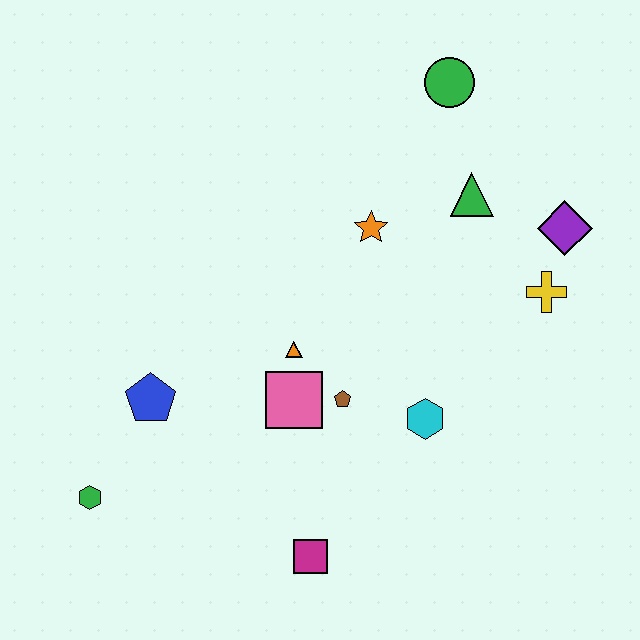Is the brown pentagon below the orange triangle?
Yes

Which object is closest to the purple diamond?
The yellow cross is closest to the purple diamond.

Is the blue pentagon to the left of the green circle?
Yes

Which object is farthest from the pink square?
The green circle is farthest from the pink square.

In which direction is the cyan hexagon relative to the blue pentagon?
The cyan hexagon is to the right of the blue pentagon.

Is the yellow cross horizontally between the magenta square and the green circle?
No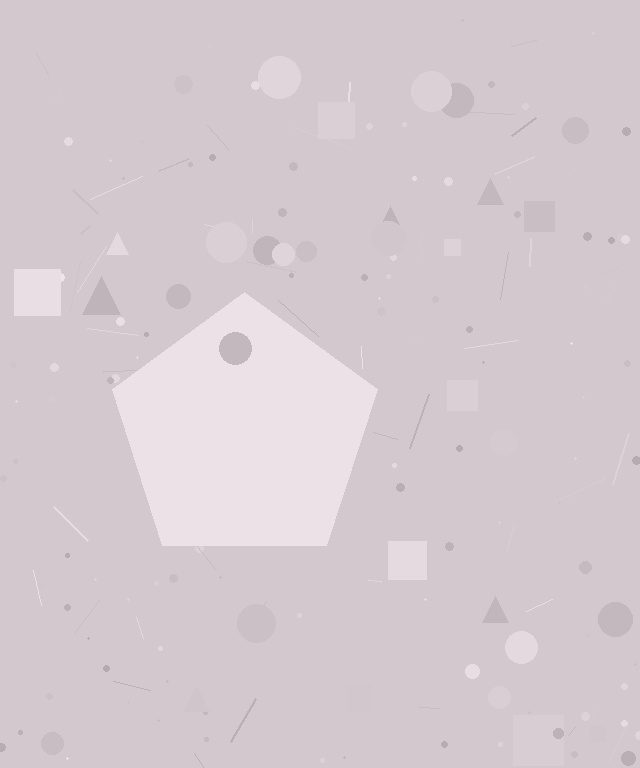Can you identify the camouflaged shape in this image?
The camouflaged shape is a pentagon.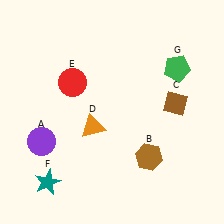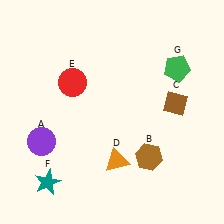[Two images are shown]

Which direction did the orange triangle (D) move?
The orange triangle (D) moved down.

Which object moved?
The orange triangle (D) moved down.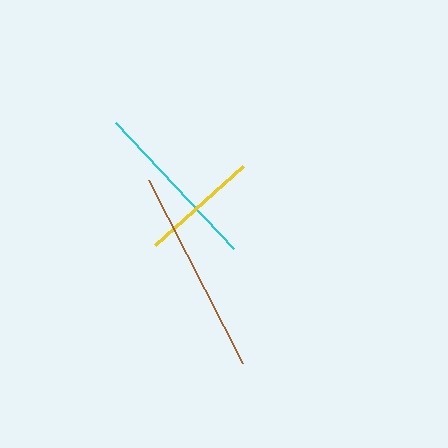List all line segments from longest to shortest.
From longest to shortest: brown, cyan, yellow.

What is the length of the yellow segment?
The yellow segment is approximately 118 pixels long.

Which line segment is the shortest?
The yellow line is the shortest at approximately 118 pixels.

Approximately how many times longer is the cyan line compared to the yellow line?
The cyan line is approximately 1.5 times the length of the yellow line.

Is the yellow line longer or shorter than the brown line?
The brown line is longer than the yellow line.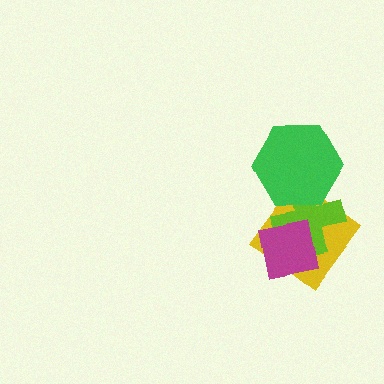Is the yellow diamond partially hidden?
Yes, it is partially covered by another shape.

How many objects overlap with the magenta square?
2 objects overlap with the magenta square.